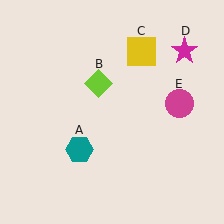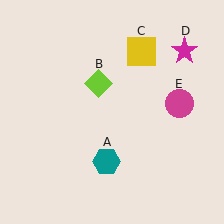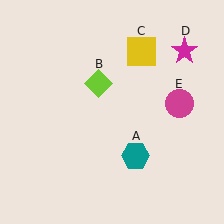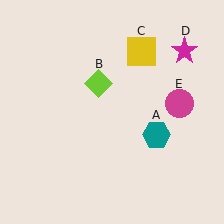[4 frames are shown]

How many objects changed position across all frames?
1 object changed position: teal hexagon (object A).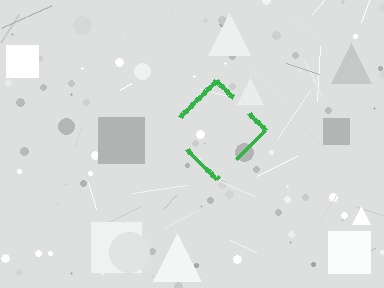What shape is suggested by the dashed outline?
The dashed outline suggests a diamond.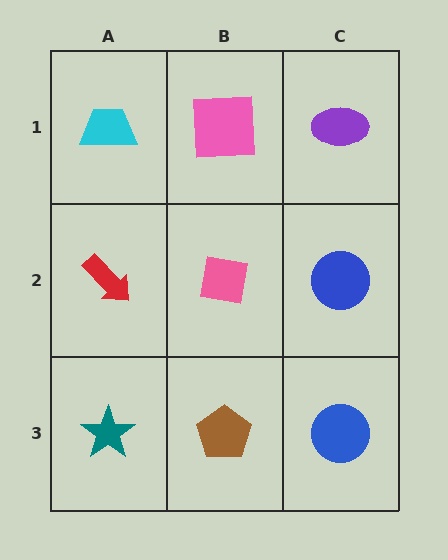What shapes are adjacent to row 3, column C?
A blue circle (row 2, column C), a brown pentagon (row 3, column B).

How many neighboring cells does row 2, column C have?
3.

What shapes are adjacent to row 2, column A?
A cyan trapezoid (row 1, column A), a teal star (row 3, column A), a pink square (row 2, column B).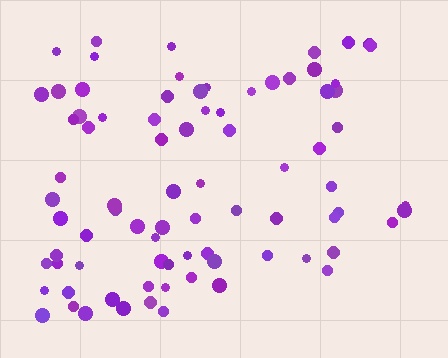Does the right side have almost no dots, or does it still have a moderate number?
Still a moderate number, just noticeably fewer than the left.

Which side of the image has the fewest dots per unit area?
The right.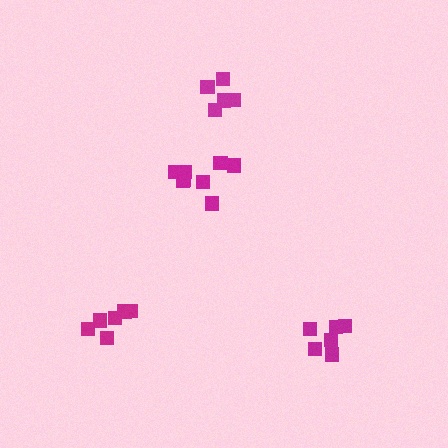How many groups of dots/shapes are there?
There are 4 groups.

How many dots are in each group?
Group 1: 6 dots, Group 2: 8 dots, Group 3: 7 dots, Group 4: 5 dots (26 total).